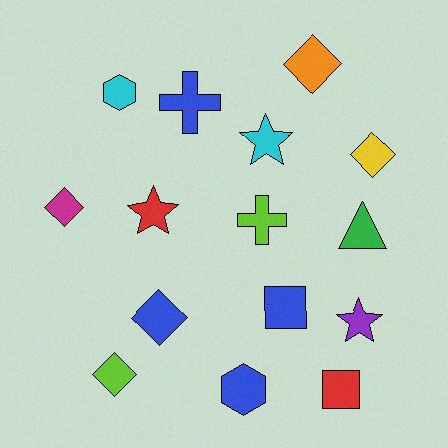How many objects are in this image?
There are 15 objects.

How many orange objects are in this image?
There is 1 orange object.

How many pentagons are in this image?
There are no pentagons.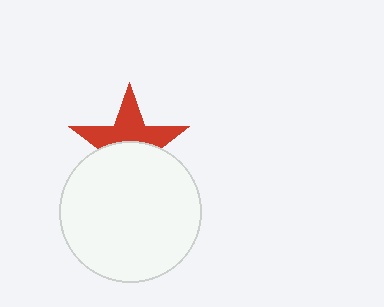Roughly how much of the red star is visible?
About half of it is visible (roughly 51%).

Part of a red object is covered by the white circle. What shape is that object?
It is a star.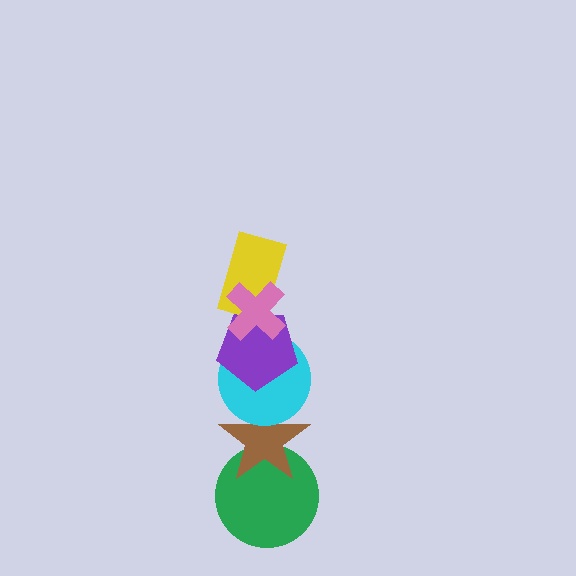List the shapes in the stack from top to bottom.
From top to bottom: the pink cross, the yellow rectangle, the purple pentagon, the cyan circle, the brown star, the green circle.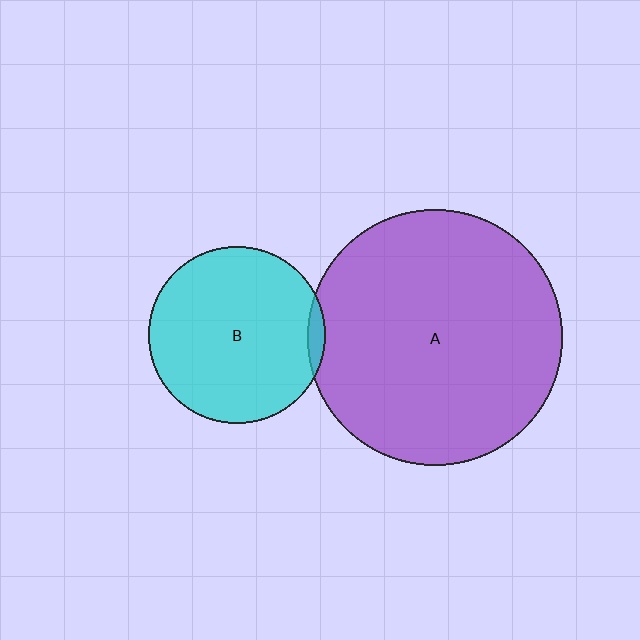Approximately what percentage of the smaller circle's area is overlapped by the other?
Approximately 5%.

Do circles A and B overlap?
Yes.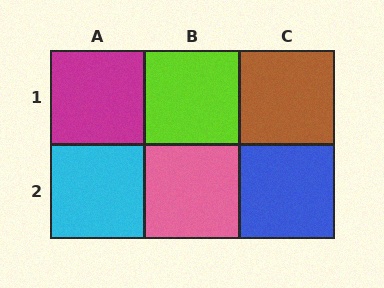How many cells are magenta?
1 cell is magenta.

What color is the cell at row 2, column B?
Pink.